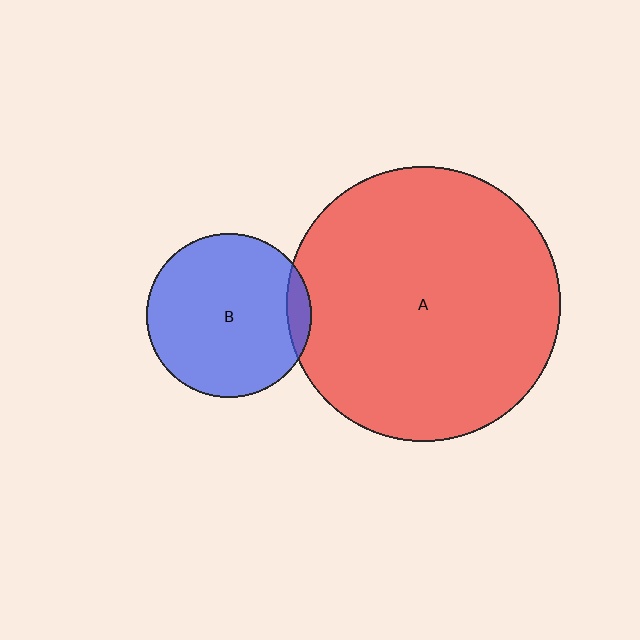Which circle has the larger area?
Circle A (red).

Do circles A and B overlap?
Yes.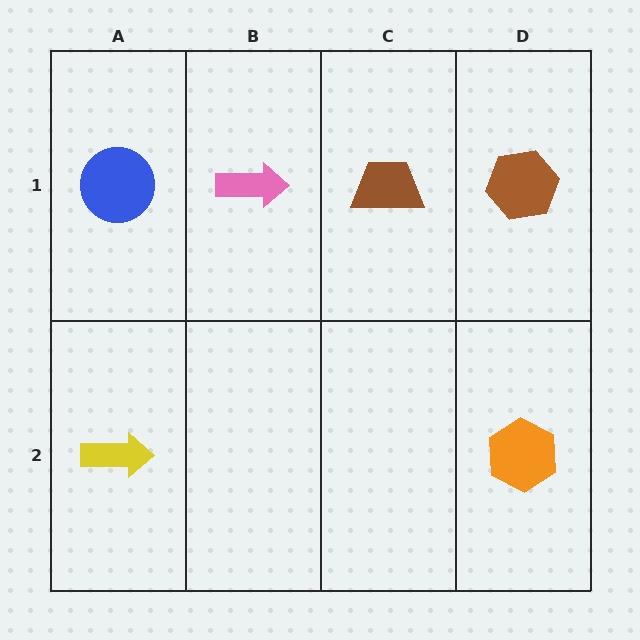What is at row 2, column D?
An orange hexagon.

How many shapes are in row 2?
2 shapes.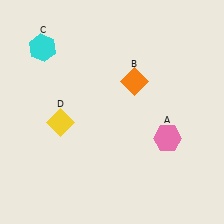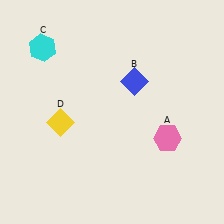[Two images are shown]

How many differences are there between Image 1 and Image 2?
There is 1 difference between the two images.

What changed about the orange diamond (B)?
In Image 1, B is orange. In Image 2, it changed to blue.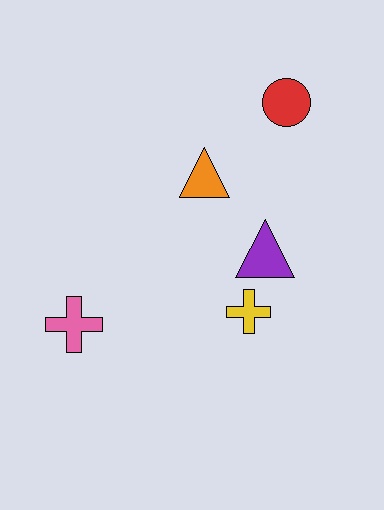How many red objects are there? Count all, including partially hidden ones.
There is 1 red object.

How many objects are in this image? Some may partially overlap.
There are 5 objects.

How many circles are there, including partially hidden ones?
There is 1 circle.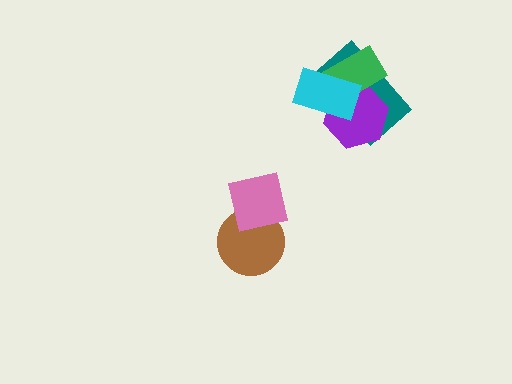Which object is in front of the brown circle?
The pink square is in front of the brown circle.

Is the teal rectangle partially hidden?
Yes, it is partially covered by another shape.